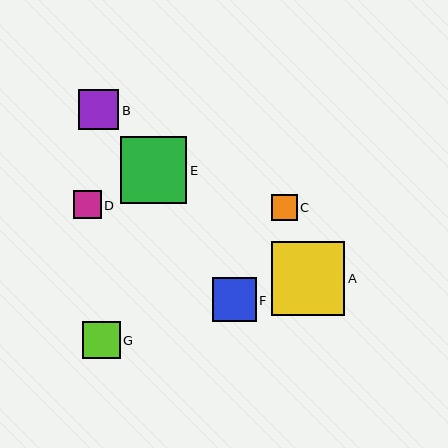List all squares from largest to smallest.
From largest to smallest: A, E, F, B, G, D, C.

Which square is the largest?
Square A is the largest with a size of approximately 74 pixels.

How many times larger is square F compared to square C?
Square F is approximately 1.7 times the size of square C.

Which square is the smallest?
Square C is the smallest with a size of approximately 26 pixels.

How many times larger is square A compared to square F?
Square A is approximately 1.7 times the size of square F.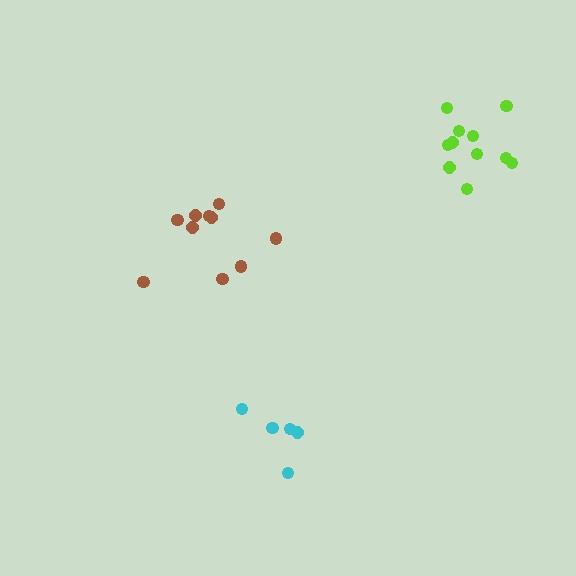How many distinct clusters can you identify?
There are 3 distinct clusters.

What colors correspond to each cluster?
The clusters are colored: brown, cyan, lime.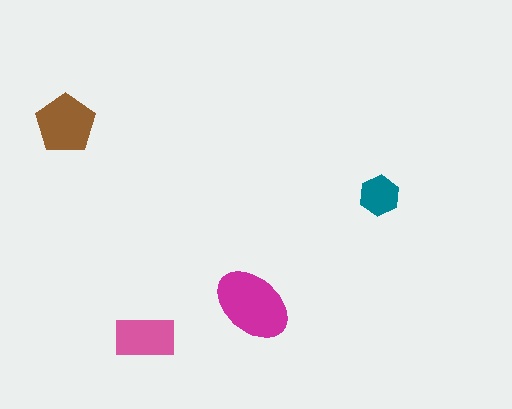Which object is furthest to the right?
The teal hexagon is rightmost.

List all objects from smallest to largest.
The teal hexagon, the pink rectangle, the brown pentagon, the magenta ellipse.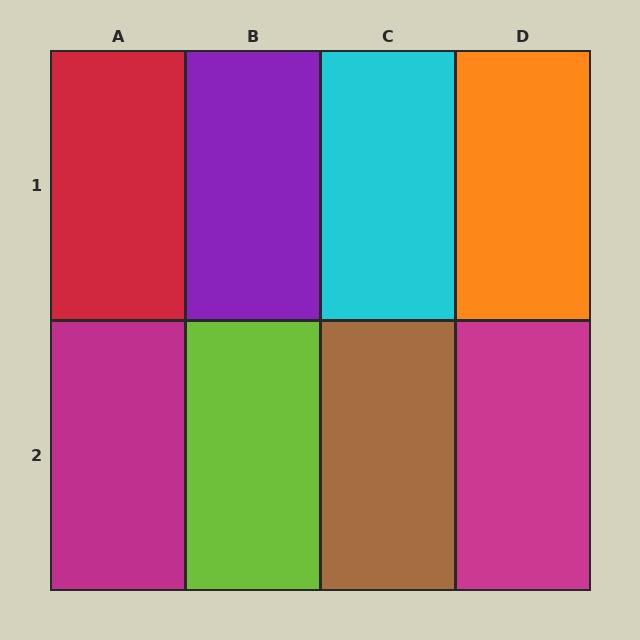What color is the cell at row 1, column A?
Red.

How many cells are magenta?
2 cells are magenta.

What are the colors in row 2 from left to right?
Magenta, lime, brown, magenta.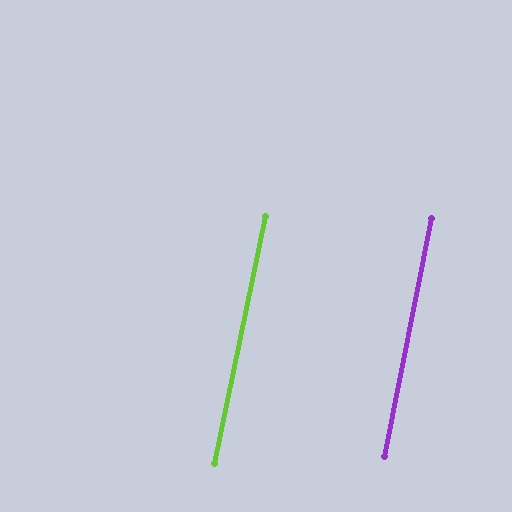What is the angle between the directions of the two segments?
Approximately 0 degrees.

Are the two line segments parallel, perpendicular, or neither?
Parallel — their directions differ by only 0.4°.